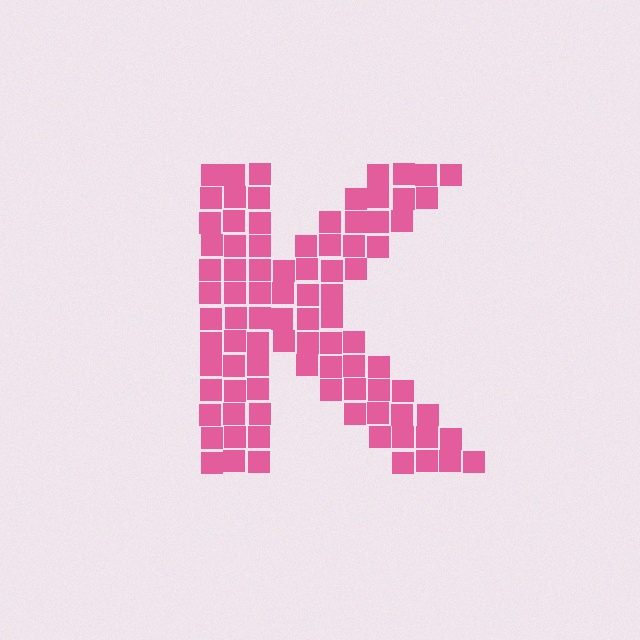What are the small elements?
The small elements are squares.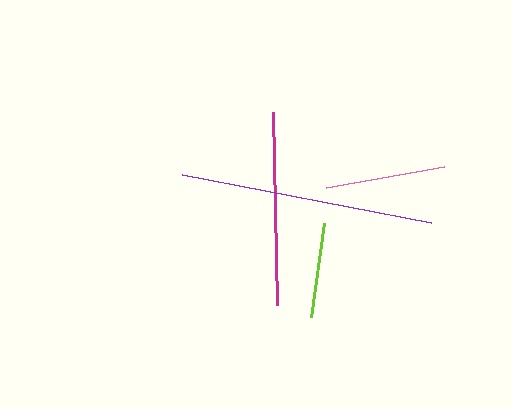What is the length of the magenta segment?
The magenta segment is approximately 192 pixels long.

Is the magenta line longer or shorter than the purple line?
The purple line is longer than the magenta line.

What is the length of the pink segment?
The pink segment is approximately 120 pixels long.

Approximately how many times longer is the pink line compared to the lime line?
The pink line is approximately 1.3 times the length of the lime line.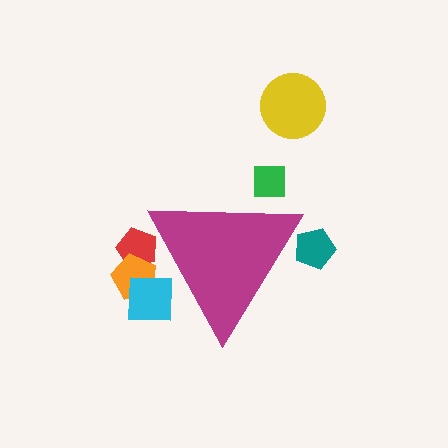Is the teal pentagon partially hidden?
Yes, the teal pentagon is partially hidden behind the magenta triangle.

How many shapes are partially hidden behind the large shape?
5 shapes are partially hidden.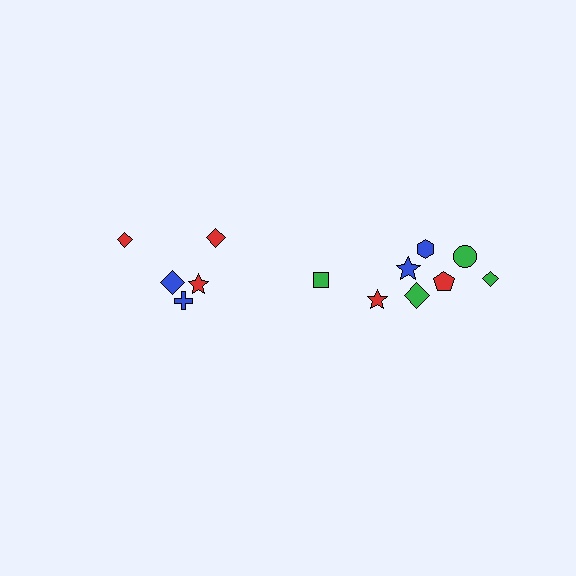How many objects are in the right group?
There are 8 objects.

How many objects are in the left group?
There are 5 objects.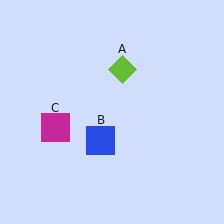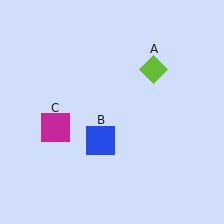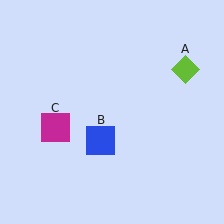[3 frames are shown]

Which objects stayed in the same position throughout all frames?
Blue square (object B) and magenta square (object C) remained stationary.